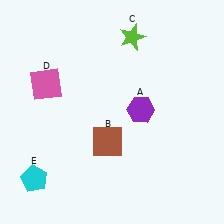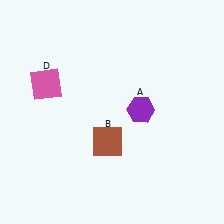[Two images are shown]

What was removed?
The cyan pentagon (E), the lime star (C) were removed in Image 2.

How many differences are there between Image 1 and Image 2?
There are 2 differences between the two images.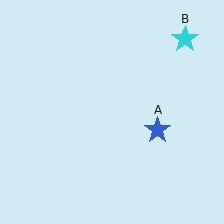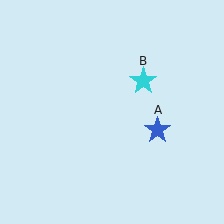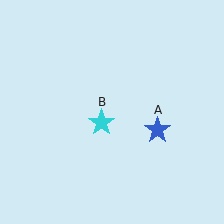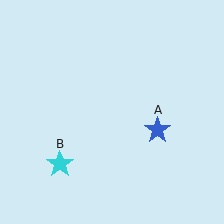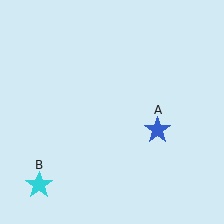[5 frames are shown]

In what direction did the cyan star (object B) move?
The cyan star (object B) moved down and to the left.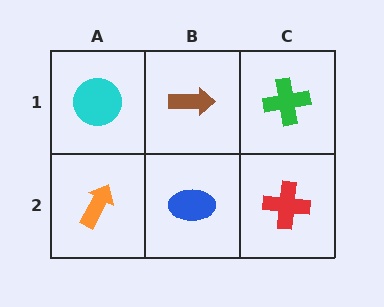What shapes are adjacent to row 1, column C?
A red cross (row 2, column C), a brown arrow (row 1, column B).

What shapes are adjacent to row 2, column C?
A green cross (row 1, column C), a blue ellipse (row 2, column B).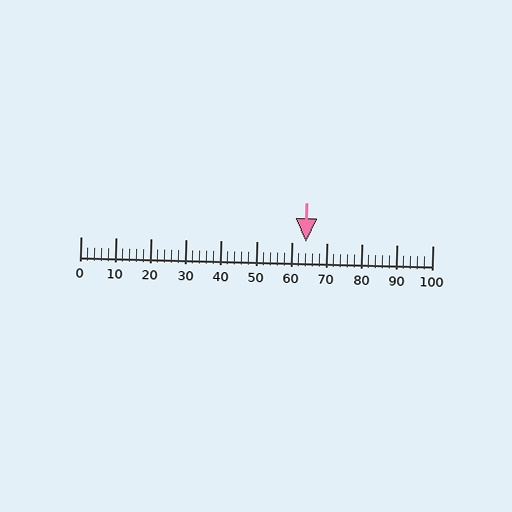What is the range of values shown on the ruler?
The ruler shows values from 0 to 100.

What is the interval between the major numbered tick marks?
The major tick marks are spaced 10 units apart.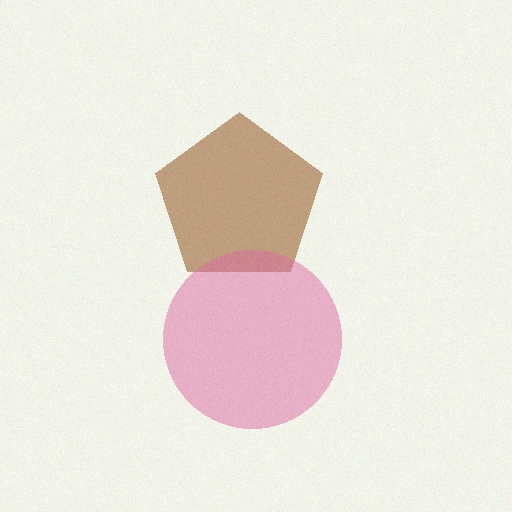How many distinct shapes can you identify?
There are 2 distinct shapes: a brown pentagon, a pink circle.